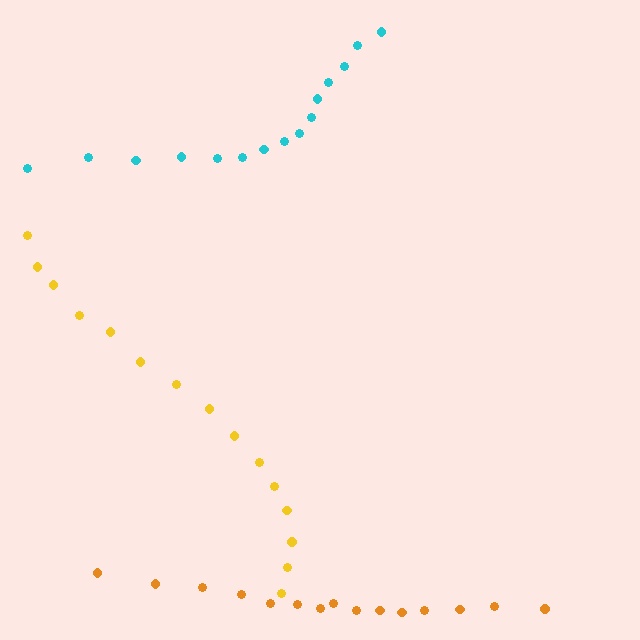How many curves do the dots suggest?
There are 3 distinct paths.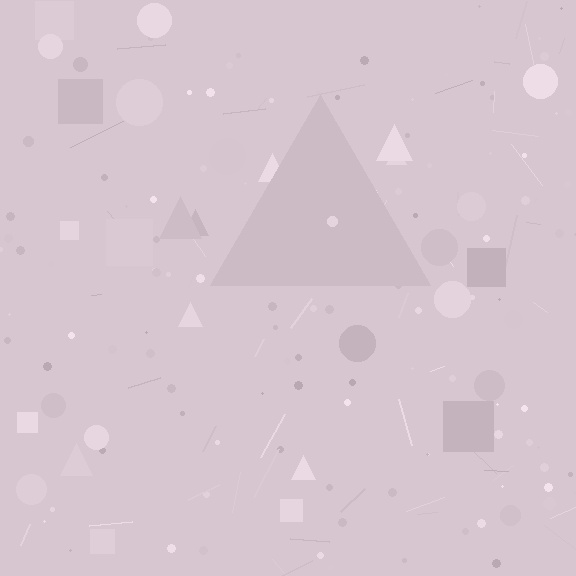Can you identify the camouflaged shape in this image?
The camouflaged shape is a triangle.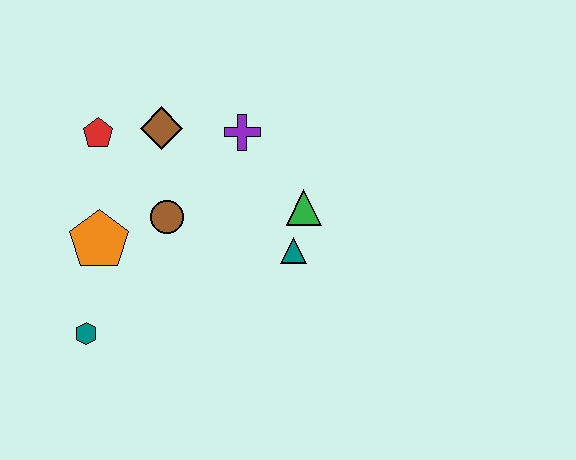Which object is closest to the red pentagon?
The brown diamond is closest to the red pentagon.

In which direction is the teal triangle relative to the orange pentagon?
The teal triangle is to the right of the orange pentagon.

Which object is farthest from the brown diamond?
The teal hexagon is farthest from the brown diamond.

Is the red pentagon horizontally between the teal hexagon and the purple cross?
Yes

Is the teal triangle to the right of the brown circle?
Yes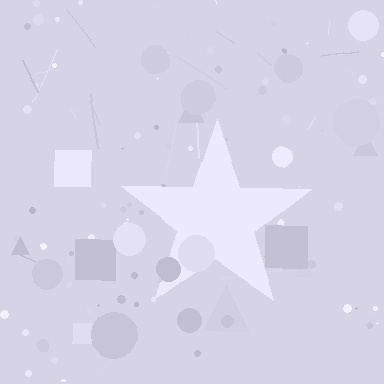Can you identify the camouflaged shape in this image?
The camouflaged shape is a star.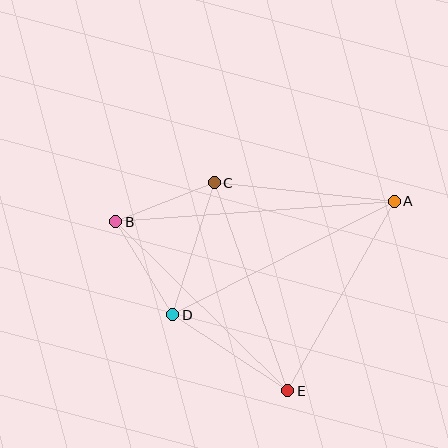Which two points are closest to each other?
Points B and C are closest to each other.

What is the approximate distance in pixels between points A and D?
The distance between A and D is approximately 249 pixels.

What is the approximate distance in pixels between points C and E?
The distance between C and E is approximately 221 pixels.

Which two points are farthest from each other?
Points A and B are farthest from each other.